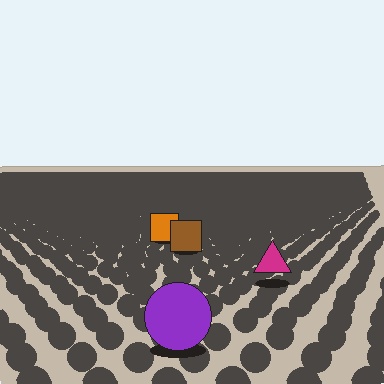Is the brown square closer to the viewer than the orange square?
Yes. The brown square is closer — you can tell from the texture gradient: the ground texture is coarser near it.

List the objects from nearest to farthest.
From nearest to farthest: the purple circle, the magenta triangle, the brown square, the orange square.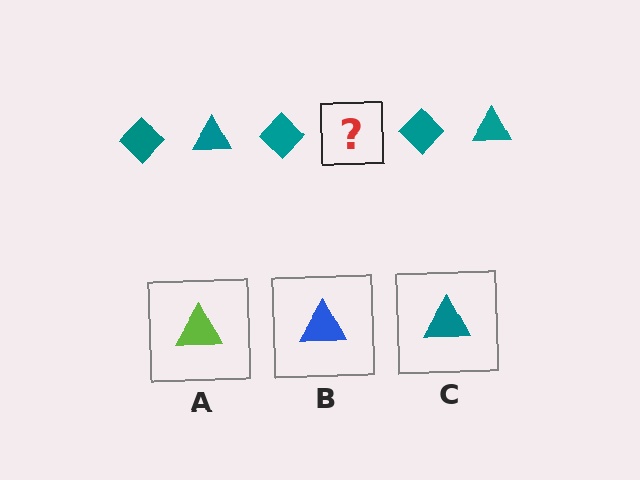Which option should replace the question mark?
Option C.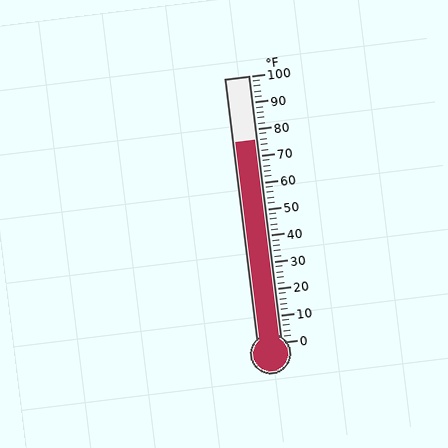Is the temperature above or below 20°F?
The temperature is above 20°F.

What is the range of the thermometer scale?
The thermometer scale ranges from 0°F to 100°F.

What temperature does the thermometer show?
The thermometer shows approximately 76°F.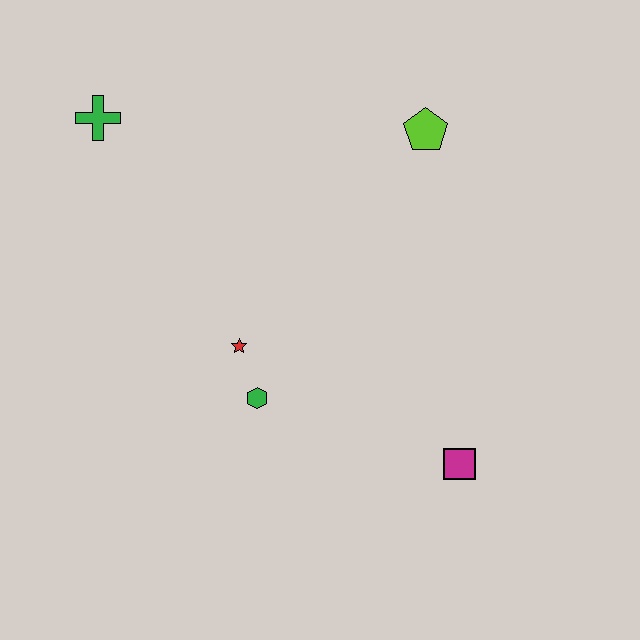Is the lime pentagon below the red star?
No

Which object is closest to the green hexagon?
The red star is closest to the green hexagon.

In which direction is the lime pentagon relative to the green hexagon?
The lime pentagon is above the green hexagon.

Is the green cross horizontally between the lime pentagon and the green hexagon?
No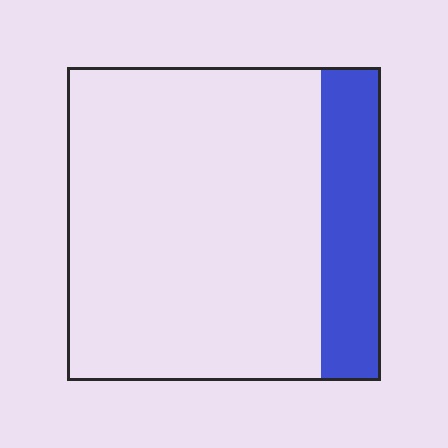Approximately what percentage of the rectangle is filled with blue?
Approximately 20%.